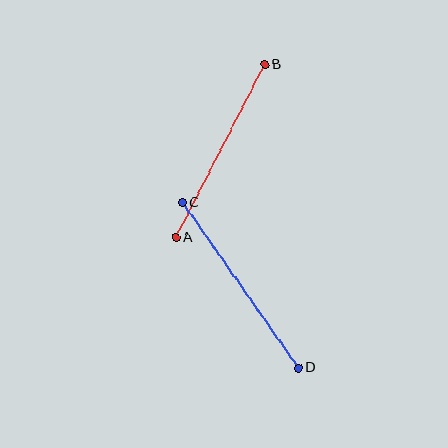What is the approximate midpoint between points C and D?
The midpoint is at approximately (240, 285) pixels.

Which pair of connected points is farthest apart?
Points C and D are farthest apart.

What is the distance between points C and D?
The distance is approximately 202 pixels.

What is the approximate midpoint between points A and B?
The midpoint is at approximately (220, 151) pixels.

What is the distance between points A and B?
The distance is approximately 194 pixels.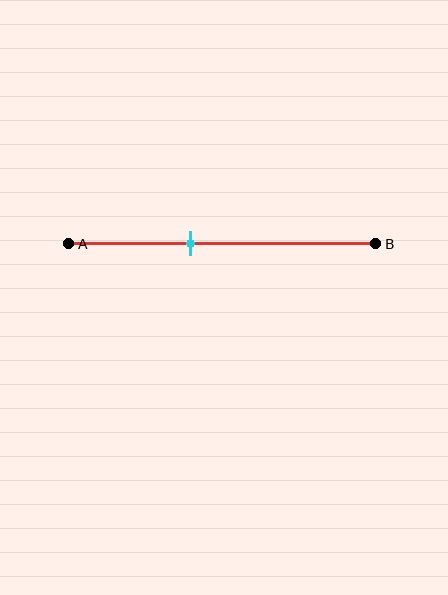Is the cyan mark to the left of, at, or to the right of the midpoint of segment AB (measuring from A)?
The cyan mark is to the left of the midpoint of segment AB.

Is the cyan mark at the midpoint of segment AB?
No, the mark is at about 40% from A, not at the 50% midpoint.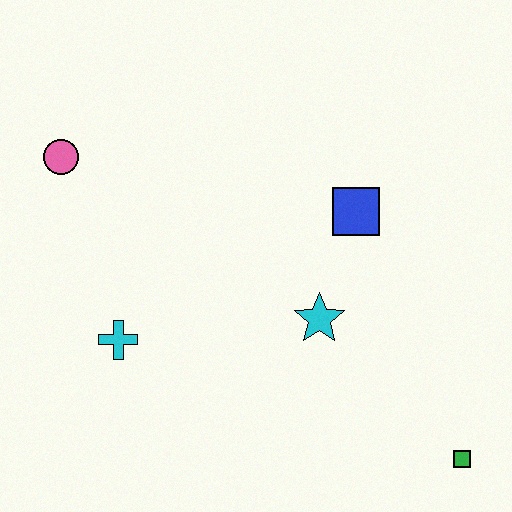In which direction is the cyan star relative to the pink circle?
The cyan star is to the right of the pink circle.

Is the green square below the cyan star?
Yes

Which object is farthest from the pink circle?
The green square is farthest from the pink circle.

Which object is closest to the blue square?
The cyan star is closest to the blue square.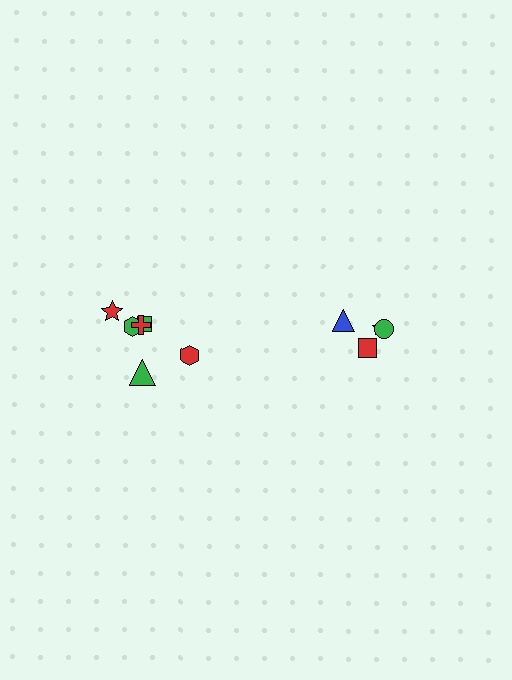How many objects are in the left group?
There are 6 objects.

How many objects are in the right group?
There are 4 objects.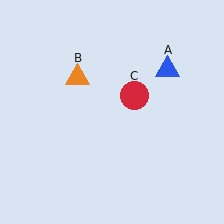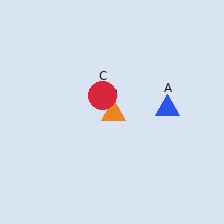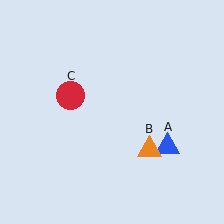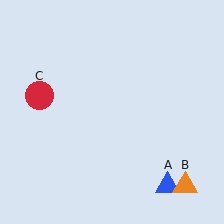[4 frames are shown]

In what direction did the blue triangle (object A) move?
The blue triangle (object A) moved down.